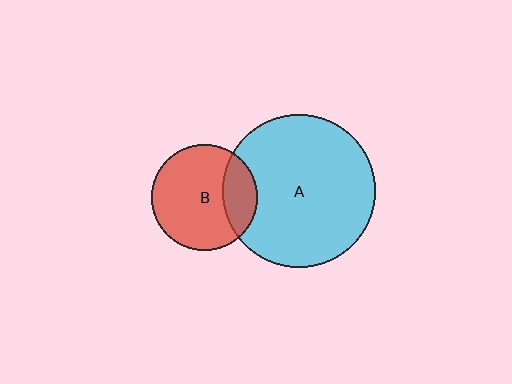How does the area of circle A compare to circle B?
Approximately 2.1 times.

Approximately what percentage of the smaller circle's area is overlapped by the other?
Approximately 25%.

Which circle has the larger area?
Circle A (cyan).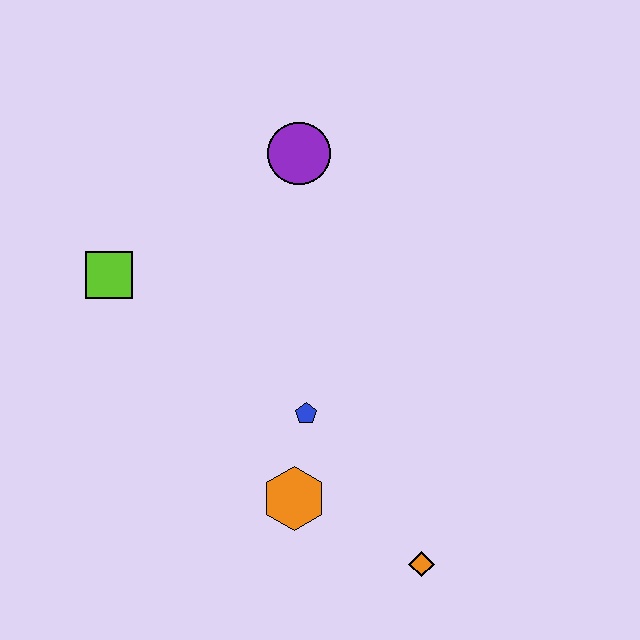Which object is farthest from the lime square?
The orange diamond is farthest from the lime square.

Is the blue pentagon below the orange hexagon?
No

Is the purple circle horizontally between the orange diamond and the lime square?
Yes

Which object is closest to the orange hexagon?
The blue pentagon is closest to the orange hexagon.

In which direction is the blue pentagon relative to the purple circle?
The blue pentagon is below the purple circle.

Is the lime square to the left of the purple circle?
Yes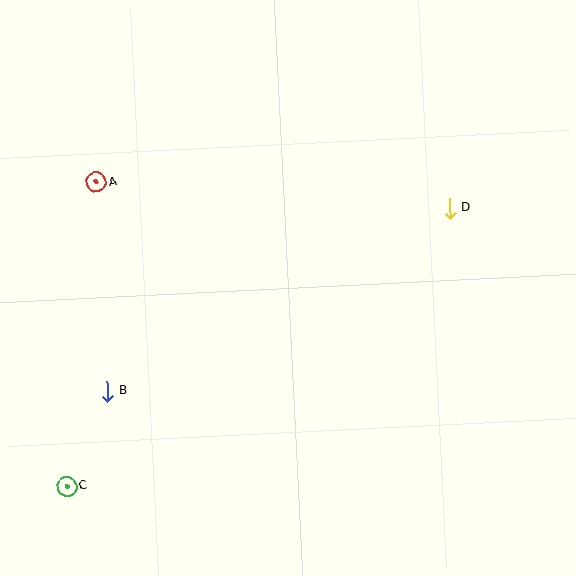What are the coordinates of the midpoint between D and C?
The midpoint between D and C is at (258, 347).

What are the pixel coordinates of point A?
Point A is at (96, 182).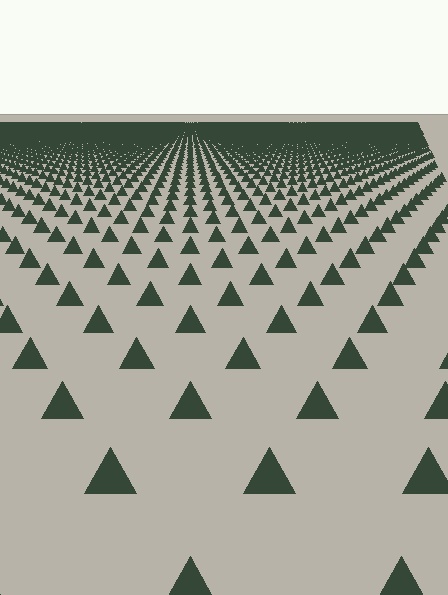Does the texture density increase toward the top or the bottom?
Density increases toward the top.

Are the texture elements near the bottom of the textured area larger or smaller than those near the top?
Larger. Near the bottom, elements are closer to the viewer and appear at a bigger on-screen size.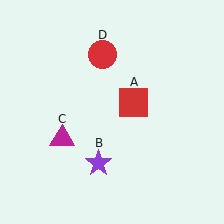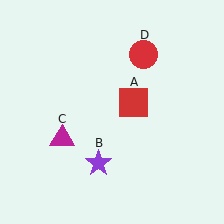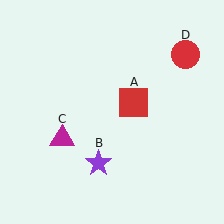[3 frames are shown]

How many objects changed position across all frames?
1 object changed position: red circle (object D).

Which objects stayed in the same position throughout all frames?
Red square (object A) and purple star (object B) and magenta triangle (object C) remained stationary.